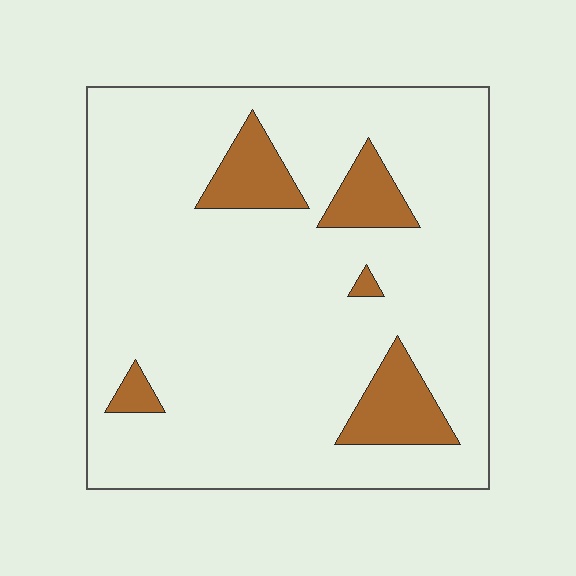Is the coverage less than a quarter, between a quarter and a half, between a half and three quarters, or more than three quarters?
Less than a quarter.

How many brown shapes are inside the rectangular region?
5.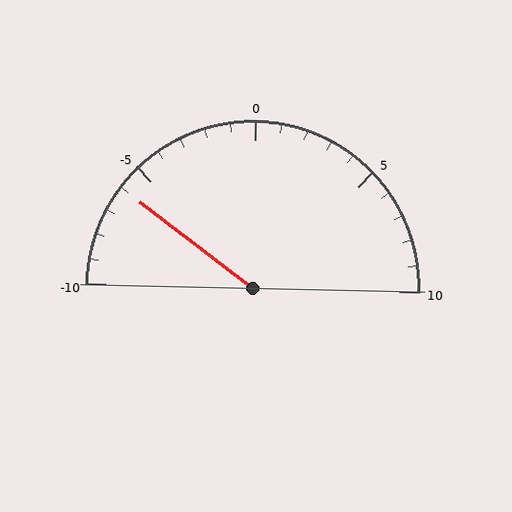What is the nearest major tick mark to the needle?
The nearest major tick mark is -5.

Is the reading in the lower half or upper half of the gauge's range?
The reading is in the lower half of the range (-10 to 10).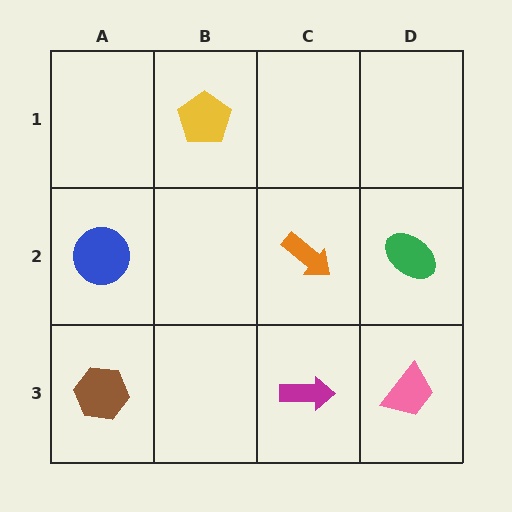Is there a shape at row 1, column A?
No, that cell is empty.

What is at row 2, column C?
An orange arrow.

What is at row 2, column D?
A green ellipse.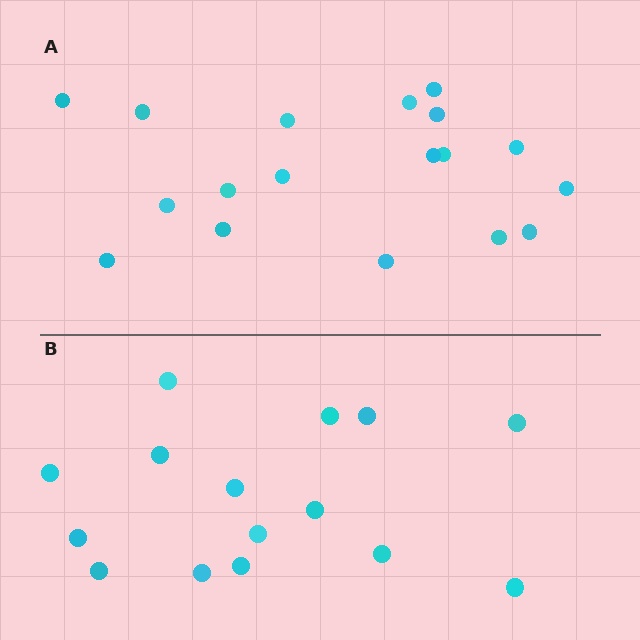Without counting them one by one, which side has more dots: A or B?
Region A (the top region) has more dots.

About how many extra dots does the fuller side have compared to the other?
Region A has just a few more — roughly 2 or 3 more dots than region B.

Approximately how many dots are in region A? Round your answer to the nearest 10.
About 20 dots. (The exact count is 18, which rounds to 20.)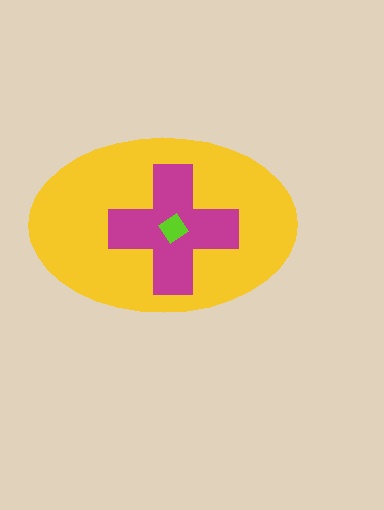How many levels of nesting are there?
3.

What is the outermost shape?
The yellow ellipse.